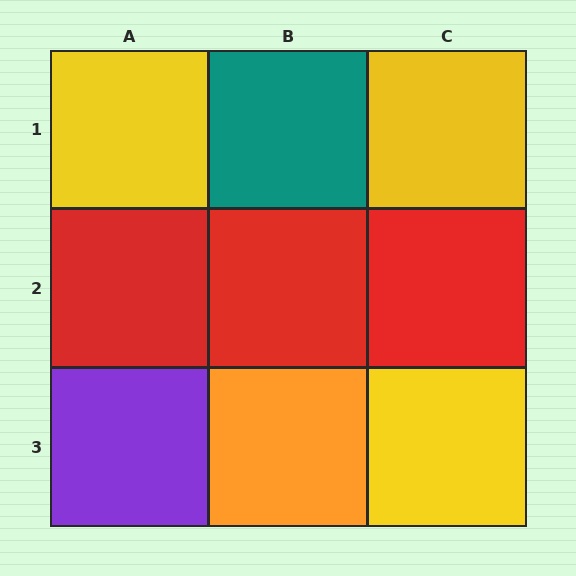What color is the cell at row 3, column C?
Yellow.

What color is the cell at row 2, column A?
Red.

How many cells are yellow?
3 cells are yellow.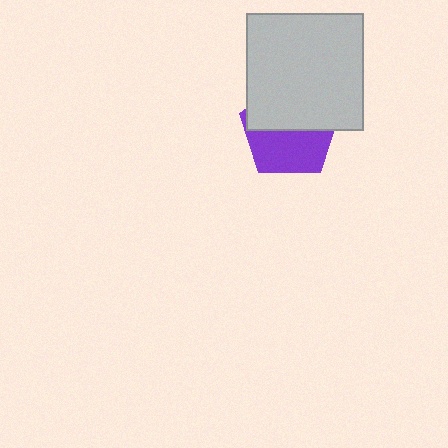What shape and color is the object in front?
The object in front is a light gray square.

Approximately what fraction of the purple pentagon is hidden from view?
Roughly 52% of the purple pentagon is hidden behind the light gray square.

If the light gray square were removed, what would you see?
You would see the complete purple pentagon.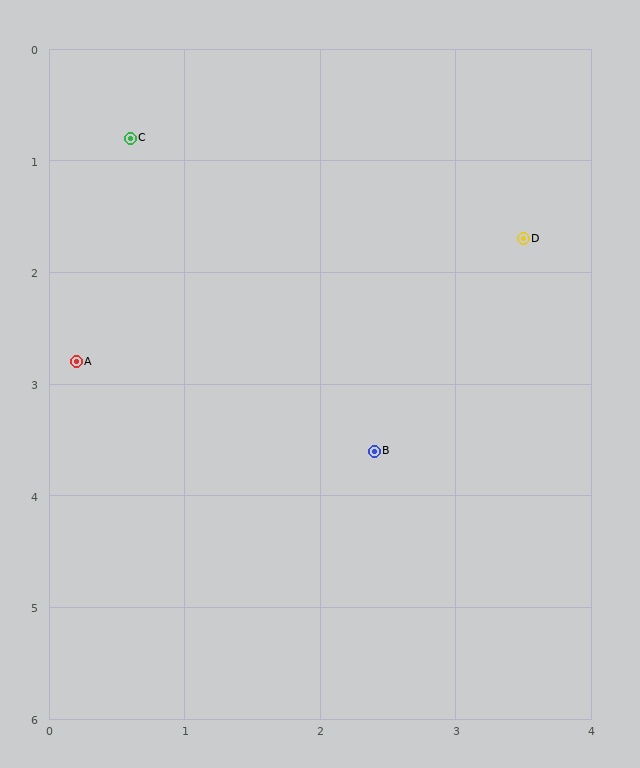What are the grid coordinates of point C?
Point C is at approximately (0.6, 0.8).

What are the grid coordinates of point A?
Point A is at approximately (0.2, 2.8).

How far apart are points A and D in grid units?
Points A and D are about 3.5 grid units apart.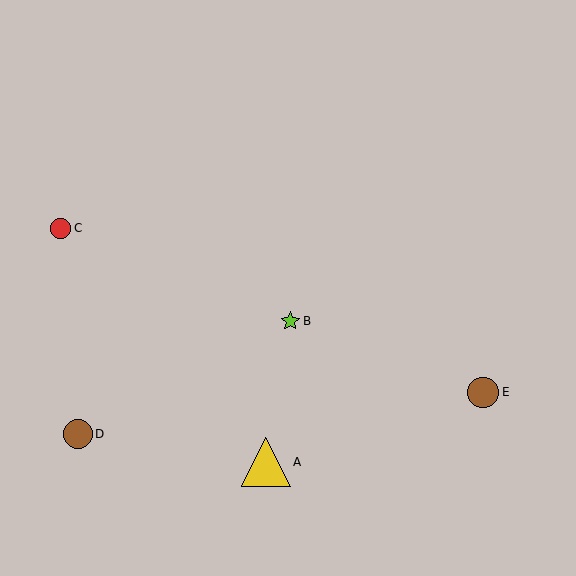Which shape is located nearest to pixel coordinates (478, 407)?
The brown circle (labeled E) at (483, 392) is nearest to that location.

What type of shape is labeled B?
Shape B is a lime star.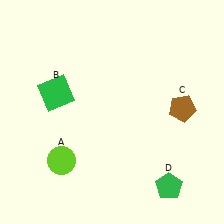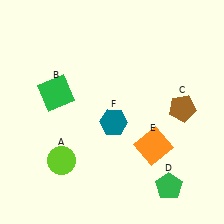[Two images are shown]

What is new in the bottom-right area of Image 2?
A teal hexagon (F) was added in the bottom-right area of Image 2.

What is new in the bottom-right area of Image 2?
An orange square (E) was added in the bottom-right area of Image 2.